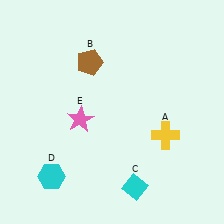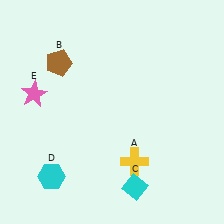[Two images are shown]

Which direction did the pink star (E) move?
The pink star (E) moved left.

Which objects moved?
The objects that moved are: the yellow cross (A), the brown pentagon (B), the pink star (E).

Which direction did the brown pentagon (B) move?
The brown pentagon (B) moved left.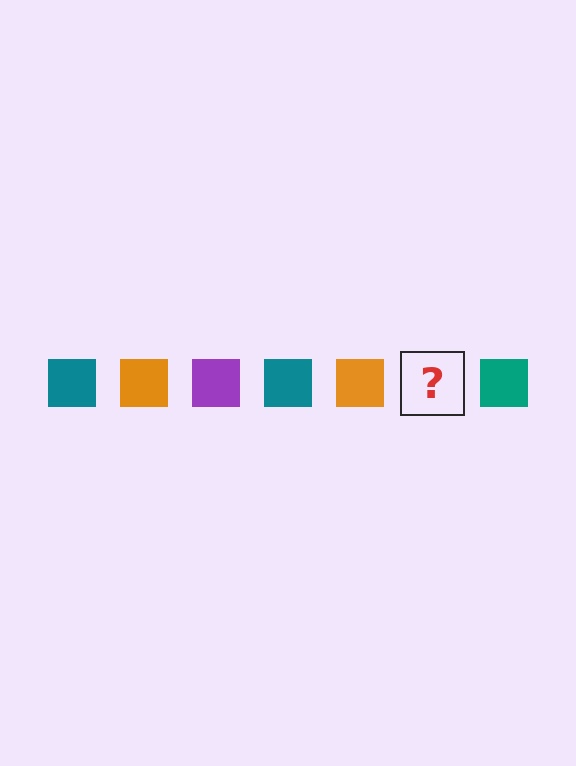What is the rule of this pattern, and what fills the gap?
The rule is that the pattern cycles through teal, orange, purple squares. The gap should be filled with a purple square.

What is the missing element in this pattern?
The missing element is a purple square.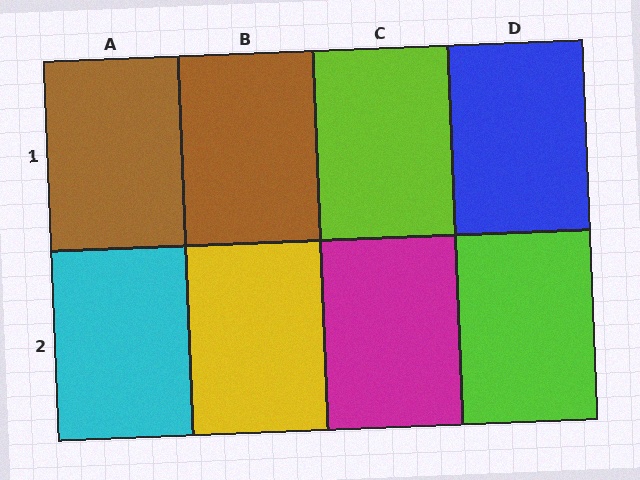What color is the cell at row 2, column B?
Yellow.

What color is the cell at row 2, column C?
Magenta.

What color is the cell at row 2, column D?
Lime.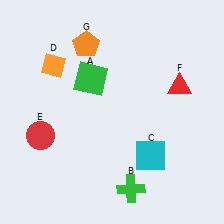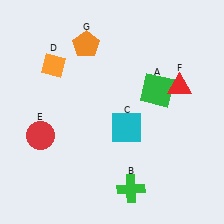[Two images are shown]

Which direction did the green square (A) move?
The green square (A) moved right.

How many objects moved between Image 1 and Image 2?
2 objects moved between the two images.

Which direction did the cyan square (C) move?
The cyan square (C) moved up.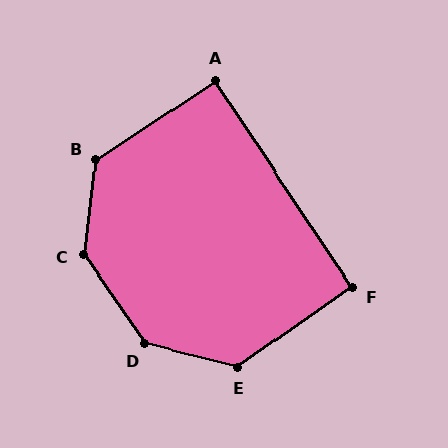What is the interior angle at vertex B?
Approximately 131 degrees (obtuse).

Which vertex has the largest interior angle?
C, at approximately 139 degrees.